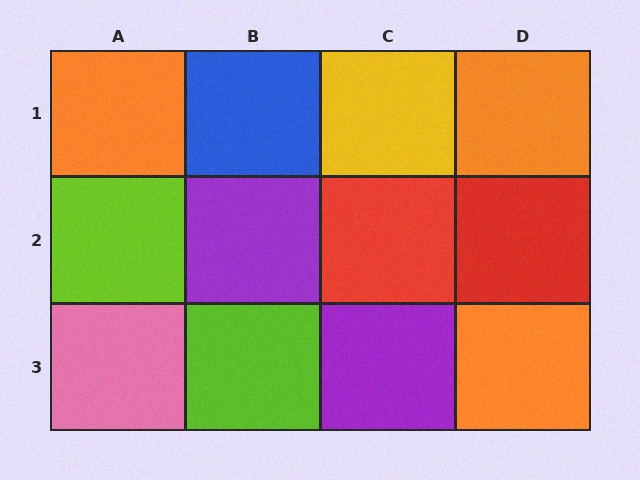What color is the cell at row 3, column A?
Pink.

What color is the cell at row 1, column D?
Orange.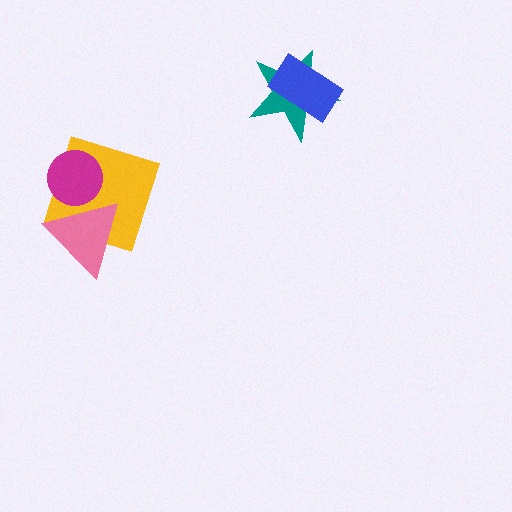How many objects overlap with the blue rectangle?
1 object overlaps with the blue rectangle.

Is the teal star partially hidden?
Yes, it is partially covered by another shape.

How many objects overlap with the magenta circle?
2 objects overlap with the magenta circle.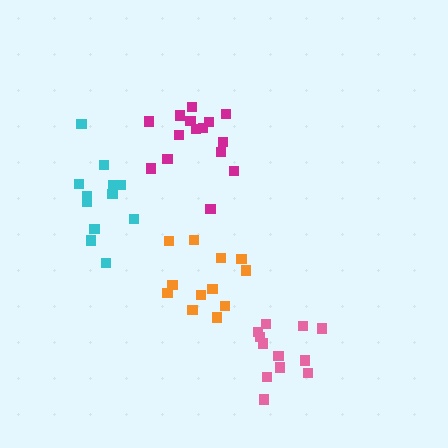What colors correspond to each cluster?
The clusters are colored: cyan, orange, magenta, pink.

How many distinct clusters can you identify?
There are 4 distinct clusters.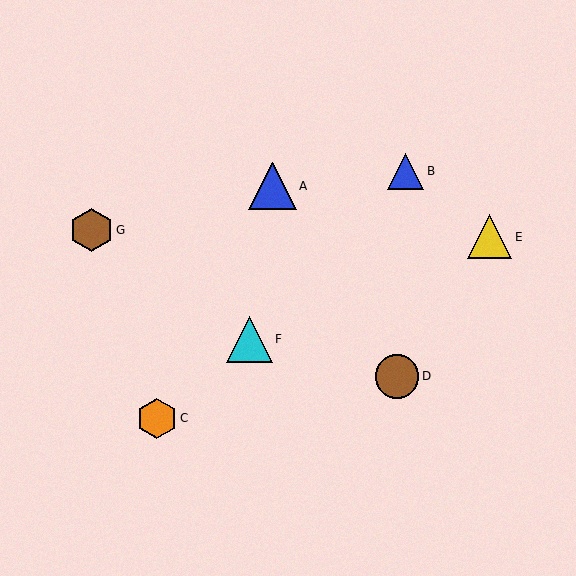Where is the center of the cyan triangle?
The center of the cyan triangle is at (249, 339).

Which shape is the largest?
The blue triangle (labeled A) is the largest.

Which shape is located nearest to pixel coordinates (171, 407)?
The orange hexagon (labeled C) at (157, 418) is nearest to that location.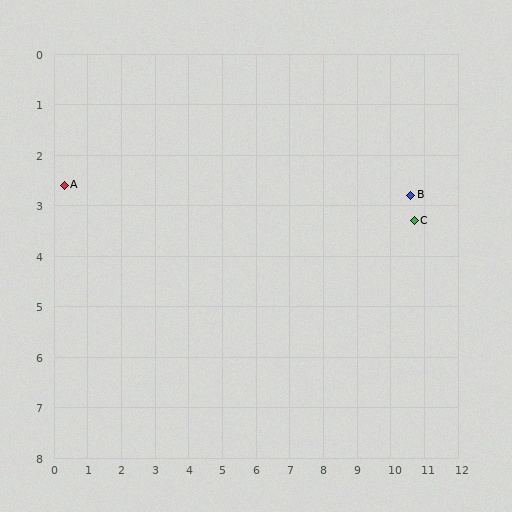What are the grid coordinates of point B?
Point B is at approximately (10.6, 2.8).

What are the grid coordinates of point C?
Point C is at approximately (10.7, 3.3).